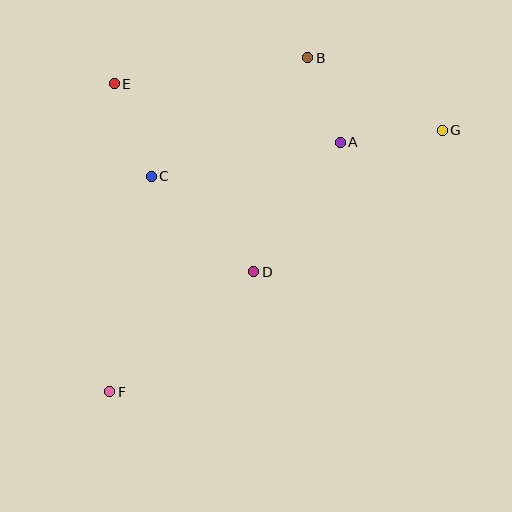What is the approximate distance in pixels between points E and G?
The distance between E and G is approximately 331 pixels.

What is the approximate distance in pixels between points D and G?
The distance between D and G is approximately 236 pixels.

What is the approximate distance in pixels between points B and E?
The distance between B and E is approximately 196 pixels.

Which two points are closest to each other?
Points A and B are closest to each other.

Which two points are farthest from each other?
Points F and G are farthest from each other.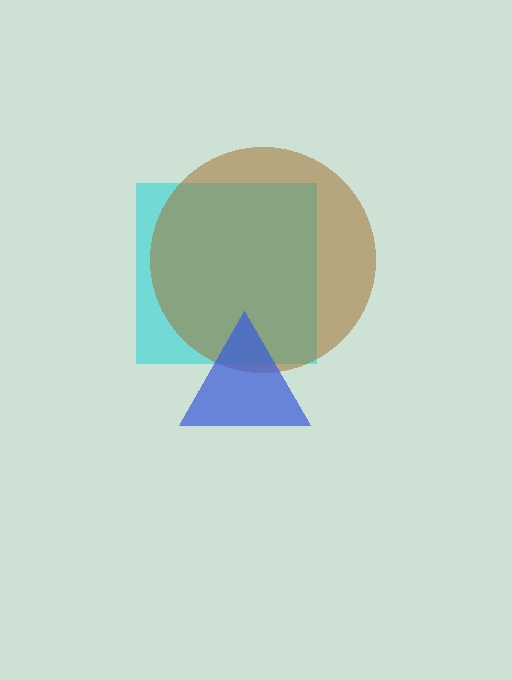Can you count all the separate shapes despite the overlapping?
Yes, there are 3 separate shapes.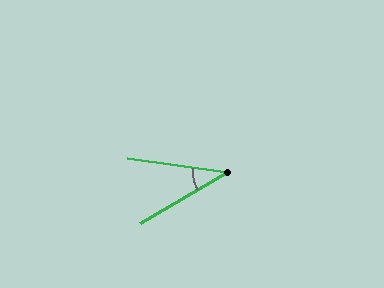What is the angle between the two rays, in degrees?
Approximately 38 degrees.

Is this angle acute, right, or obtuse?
It is acute.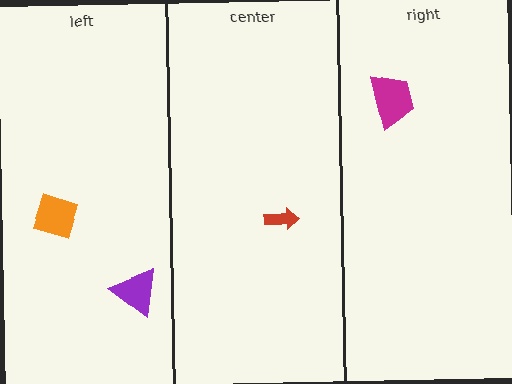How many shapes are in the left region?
2.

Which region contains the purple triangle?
The left region.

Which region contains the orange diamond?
The left region.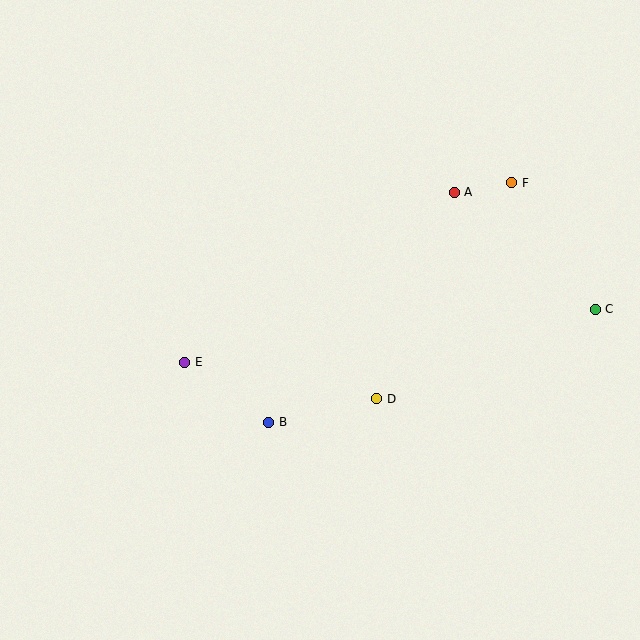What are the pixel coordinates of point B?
Point B is at (269, 422).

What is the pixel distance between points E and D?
The distance between E and D is 195 pixels.